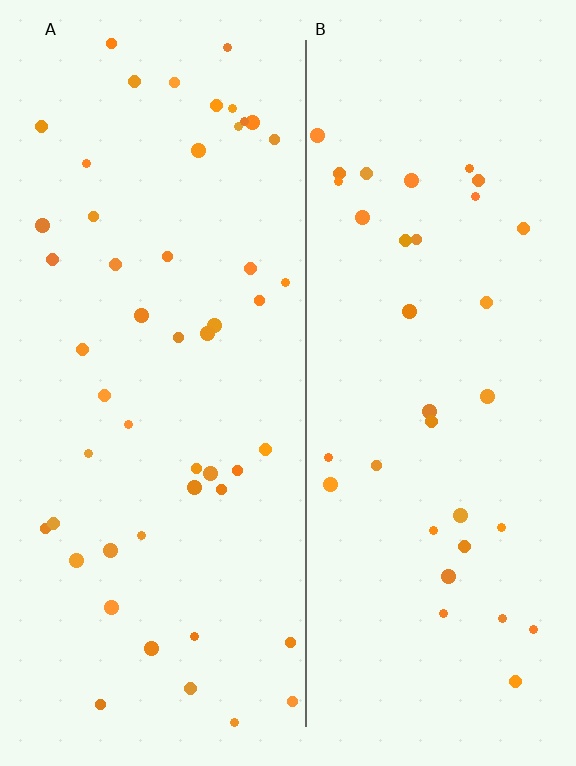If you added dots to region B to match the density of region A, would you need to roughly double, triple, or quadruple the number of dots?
Approximately double.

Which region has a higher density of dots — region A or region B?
A (the left).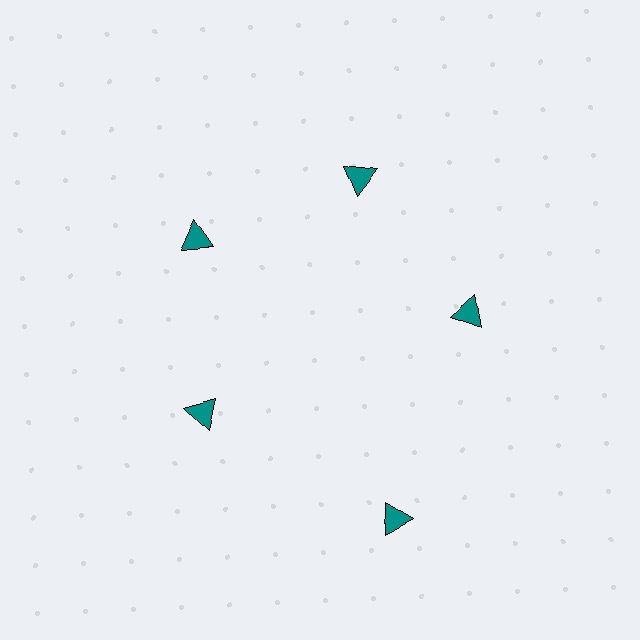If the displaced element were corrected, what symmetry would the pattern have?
It would have 5-fold rotational symmetry — the pattern would map onto itself every 72 degrees.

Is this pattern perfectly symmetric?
No. The 5 teal triangles are arranged in a ring, but one element near the 5 o'clock position is pushed outward from the center, breaking the 5-fold rotational symmetry.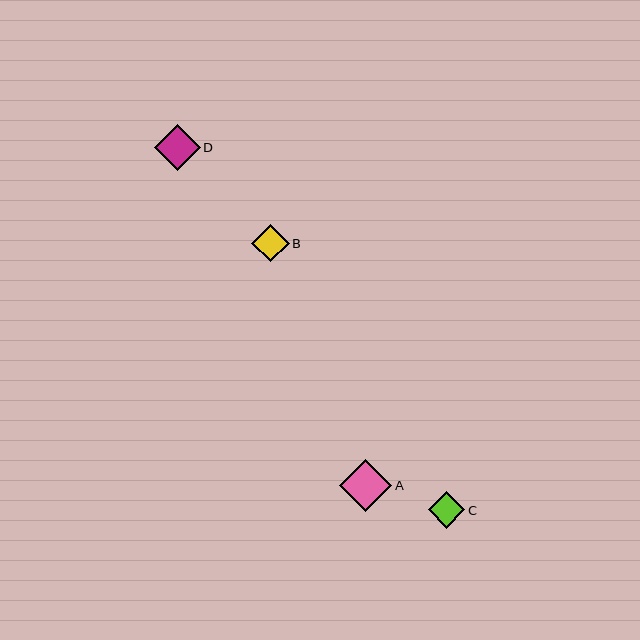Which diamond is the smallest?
Diamond C is the smallest with a size of approximately 36 pixels.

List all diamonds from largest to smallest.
From largest to smallest: A, D, B, C.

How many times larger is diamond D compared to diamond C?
Diamond D is approximately 1.3 times the size of diamond C.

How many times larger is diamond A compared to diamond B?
Diamond A is approximately 1.4 times the size of diamond B.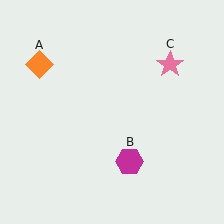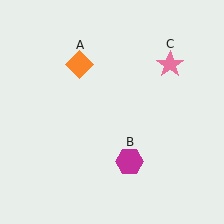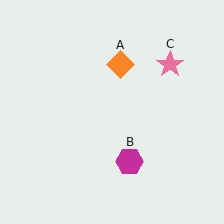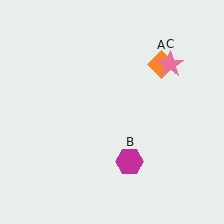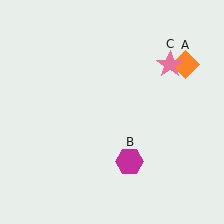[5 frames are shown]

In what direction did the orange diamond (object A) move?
The orange diamond (object A) moved right.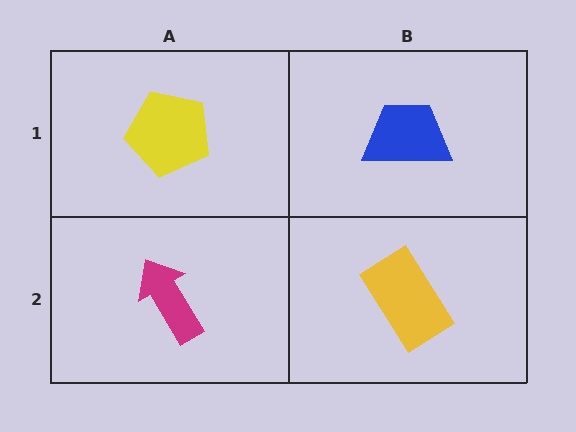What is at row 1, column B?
A blue trapezoid.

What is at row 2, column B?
A yellow rectangle.